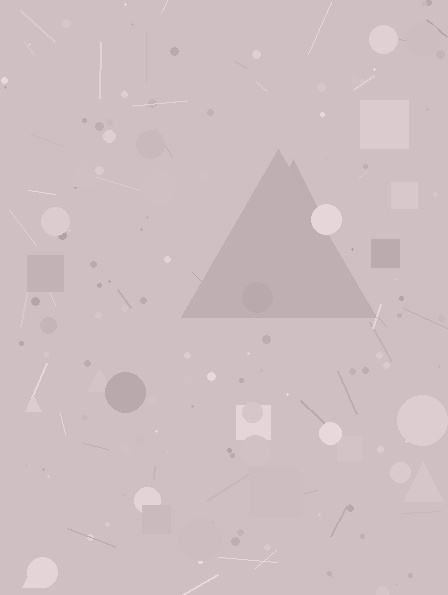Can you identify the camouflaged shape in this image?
The camouflaged shape is a triangle.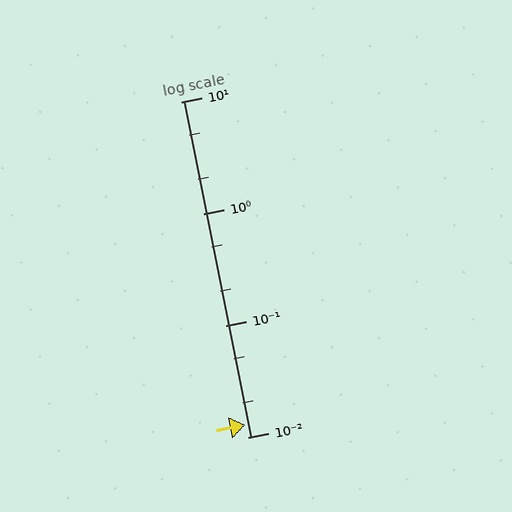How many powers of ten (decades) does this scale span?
The scale spans 3 decades, from 0.01 to 10.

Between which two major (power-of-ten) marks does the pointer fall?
The pointer is between 0.01 and 0.1.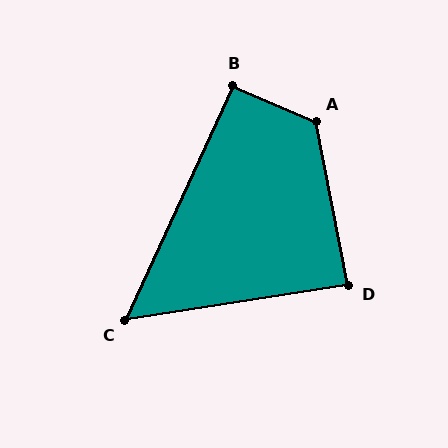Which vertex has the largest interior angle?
A, at approximately 124 degrees.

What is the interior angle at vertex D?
Approximately 88 degrees (approximately right).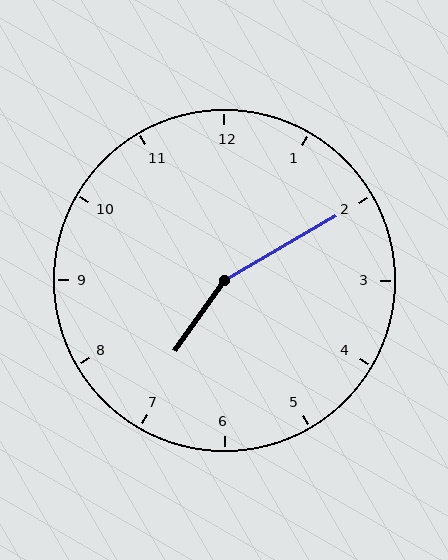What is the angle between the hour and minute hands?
Approximately 155 degrees.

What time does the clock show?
7:10.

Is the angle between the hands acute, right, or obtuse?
It is obtuse.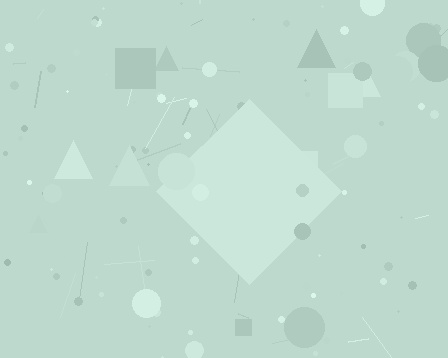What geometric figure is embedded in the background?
A diamond is embedded in the background.